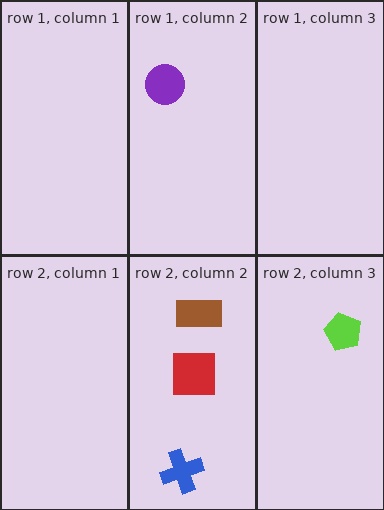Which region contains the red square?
The row 2, column 2 region.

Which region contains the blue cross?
The row 2, column 2 region.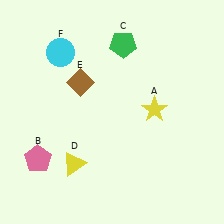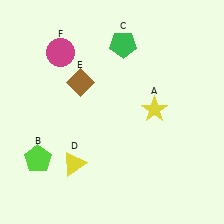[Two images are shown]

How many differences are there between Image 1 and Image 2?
There are 2 differences between the two images.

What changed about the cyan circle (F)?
In Image 1, F is cyan. In Image 2, it changed to magenta.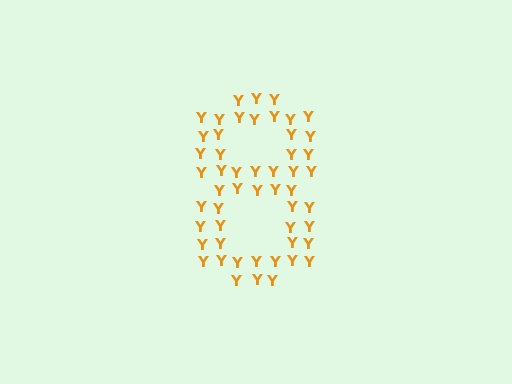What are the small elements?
The small elements are letter Y's.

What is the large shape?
The large shape is the digit 8.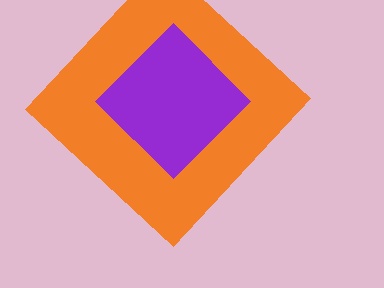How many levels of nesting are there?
2.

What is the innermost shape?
The purple diamond.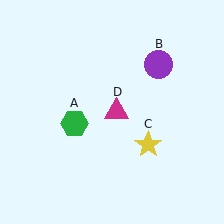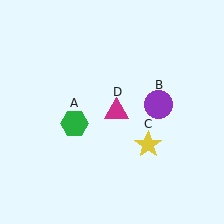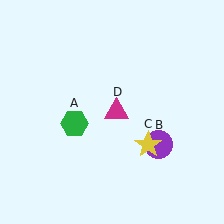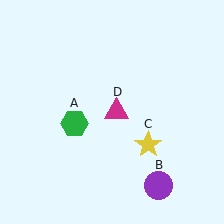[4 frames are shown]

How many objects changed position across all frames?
1 object changed position: purple circle (object B).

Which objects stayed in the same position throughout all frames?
Green hexagon (object A) and yellow star (object C) and magenta triangle (object D) remained stationary.